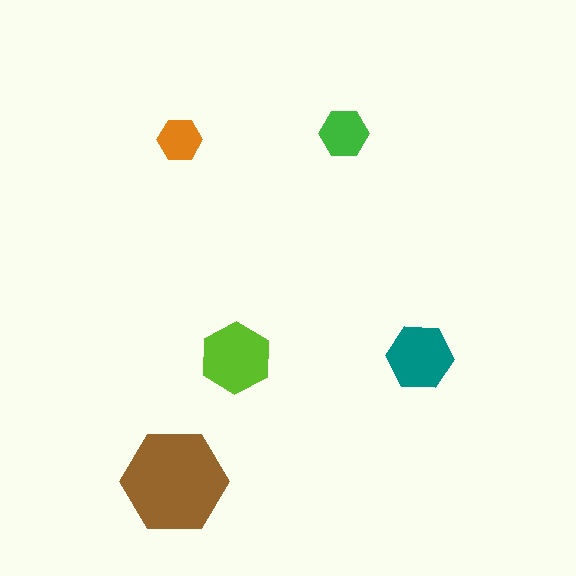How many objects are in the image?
There are 5 objects in the image.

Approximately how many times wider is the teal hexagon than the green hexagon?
About 1.5 times wider.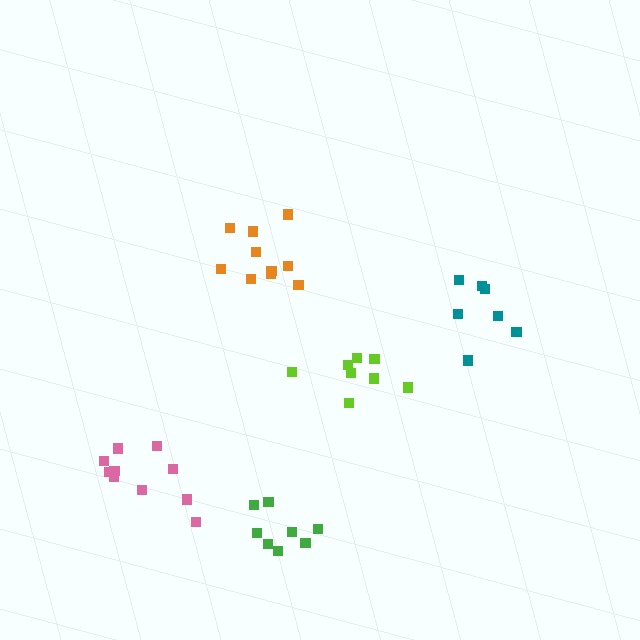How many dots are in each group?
Group 1: 7 dots, Group 2: 10 dots, Group 3: 8 dots, Group 4: 10 dots, Group 5: 8 dots (43 total).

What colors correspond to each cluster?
The clusters are colored: teal, orange, lime, pink, green.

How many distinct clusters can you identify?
There are 5 distinct clusters.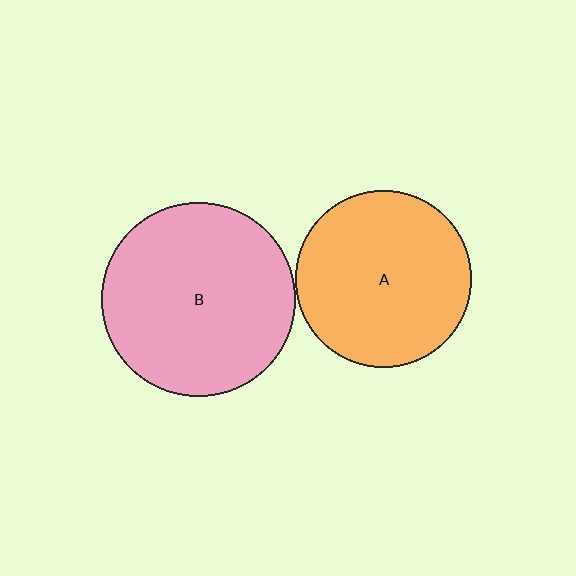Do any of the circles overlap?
No, none of the circles overlap.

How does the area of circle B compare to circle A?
Approximately 1.2 times.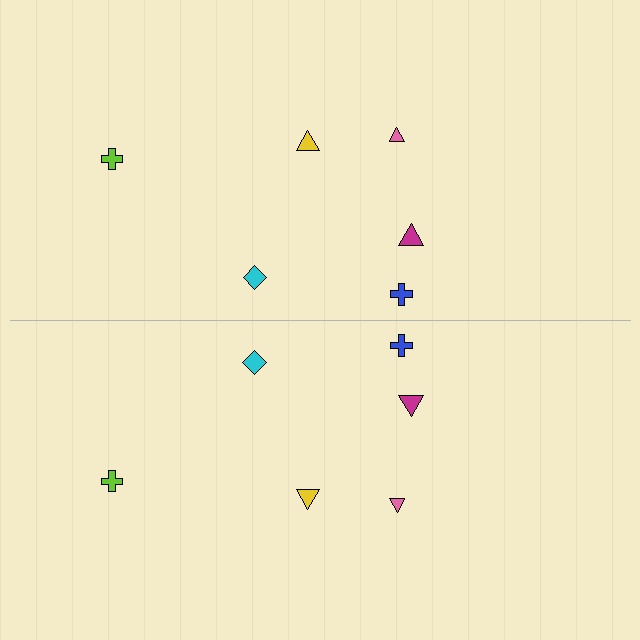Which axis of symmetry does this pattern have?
The pattern has a horizontal axis of symmetry running through the center of the image.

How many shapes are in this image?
There are 12 shapes in this image.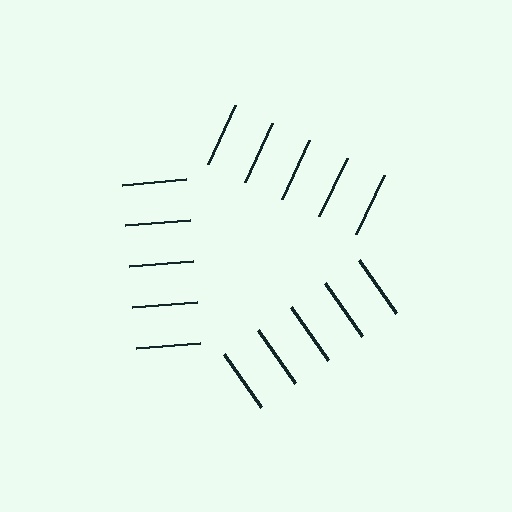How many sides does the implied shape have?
3 sides — the line-ends trace a triangle.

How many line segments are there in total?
15 — 5 along each of the 3 edges.